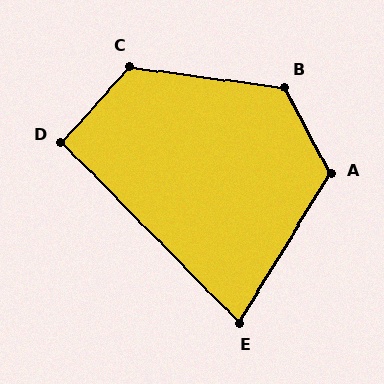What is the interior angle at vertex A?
Approximately 121 degrees (obtuse).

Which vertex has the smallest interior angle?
E, at approximately 76 degrees.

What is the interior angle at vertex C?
Approximately 125 degrees (obtuse).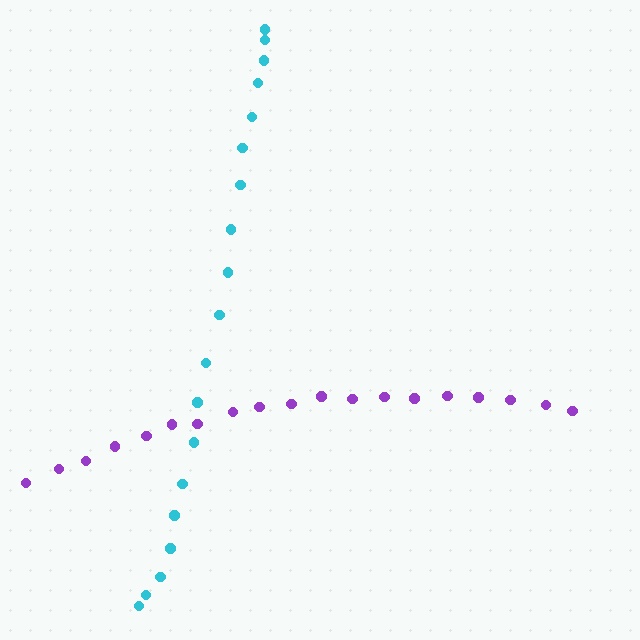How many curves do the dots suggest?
There are 2 distinct paths.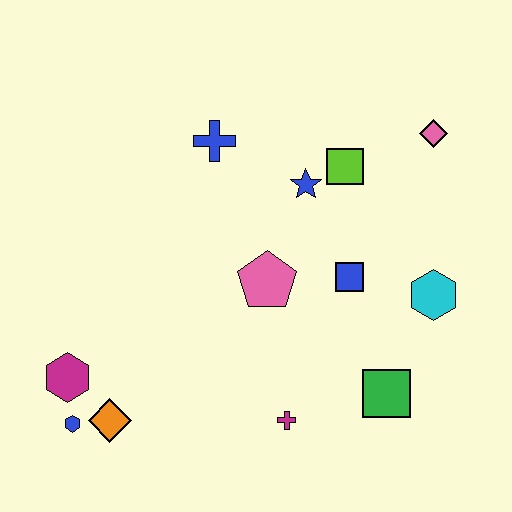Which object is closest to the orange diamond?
The blue hexagon is closest to the orange diamond.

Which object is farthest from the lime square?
The blue hexagon is farthest from the lime square.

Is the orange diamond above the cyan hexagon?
No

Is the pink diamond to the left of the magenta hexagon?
No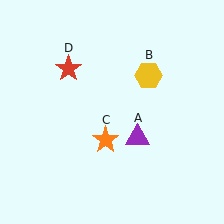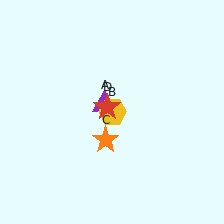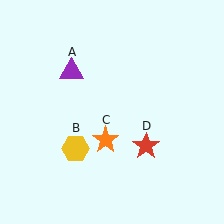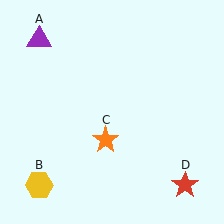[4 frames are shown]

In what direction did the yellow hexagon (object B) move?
The yellow hexagon (object B) moved down and to the left.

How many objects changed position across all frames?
3 objects changed position: purple triangle (object A), yellow hexagon (object B), red star (object D).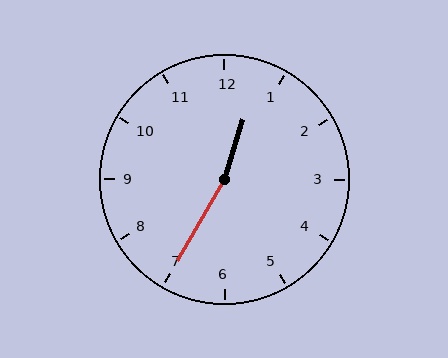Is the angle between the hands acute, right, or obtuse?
It is obtuse.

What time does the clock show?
12:35.